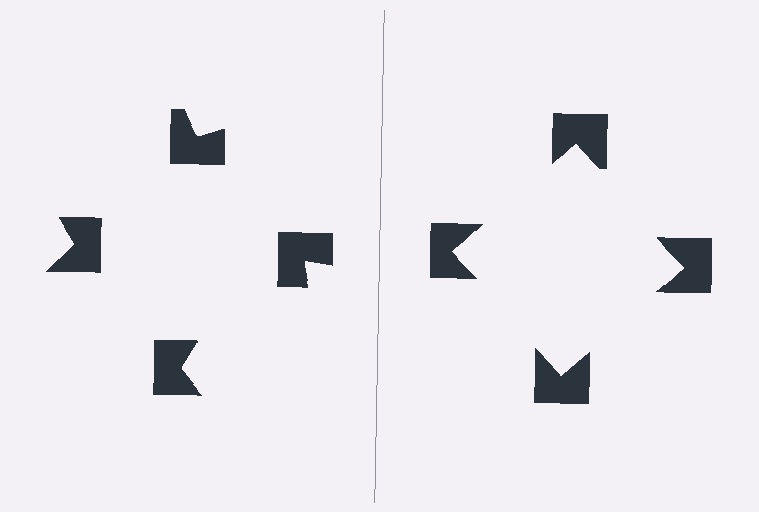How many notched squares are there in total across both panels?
8 — 4 on each side.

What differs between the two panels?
The notched squares are positioned identically on both sides; only the wedge orientations differ. On the right they align to a square; on the left they are misaligned.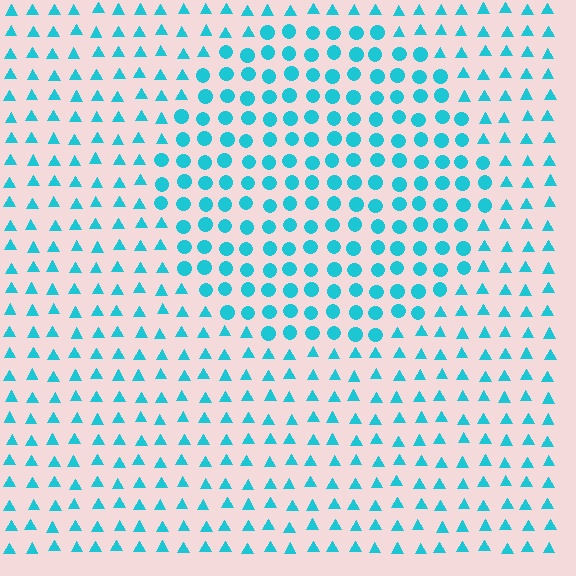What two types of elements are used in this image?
The image uses circles inside the circle region and triangles outside it.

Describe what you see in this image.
The image is filled with small cyan elements arranged in a uniform grid. A circle-shaped region contains circles, while the surrounding area contains triangles. The boundary is defined purely by the change in element shape.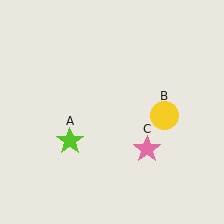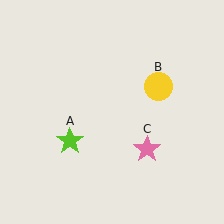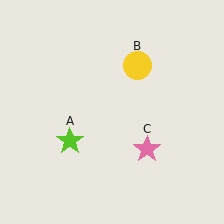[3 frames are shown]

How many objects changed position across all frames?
1 object changed position: yellow circle (object B).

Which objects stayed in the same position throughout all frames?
Lime star (object A) and pink star (object C) remained stationary.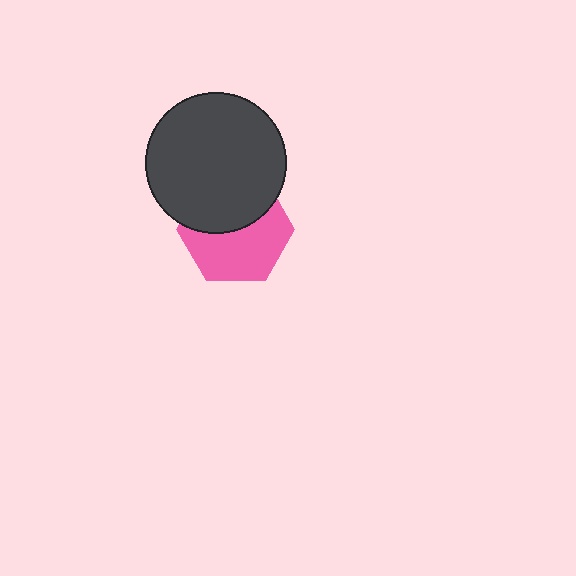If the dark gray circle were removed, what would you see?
You would see the complete pink hexagon.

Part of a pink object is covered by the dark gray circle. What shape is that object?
It is a hexagon.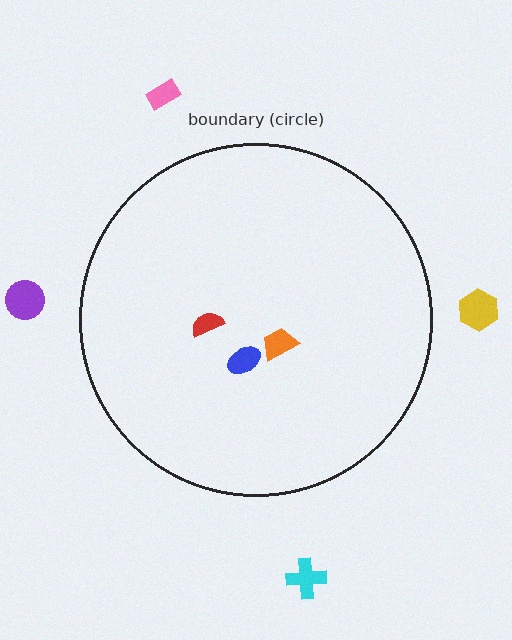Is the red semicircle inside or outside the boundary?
Inside.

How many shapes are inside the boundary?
3 inside, 4 outside.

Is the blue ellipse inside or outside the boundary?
Inside.